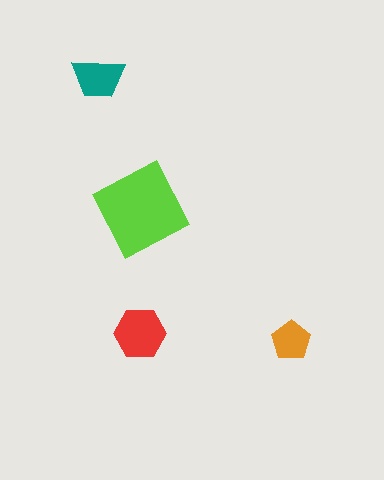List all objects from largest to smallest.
The lime diamond, the red hexagon, the teal trapezoid, the orange pentagon.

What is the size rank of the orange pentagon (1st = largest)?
4th.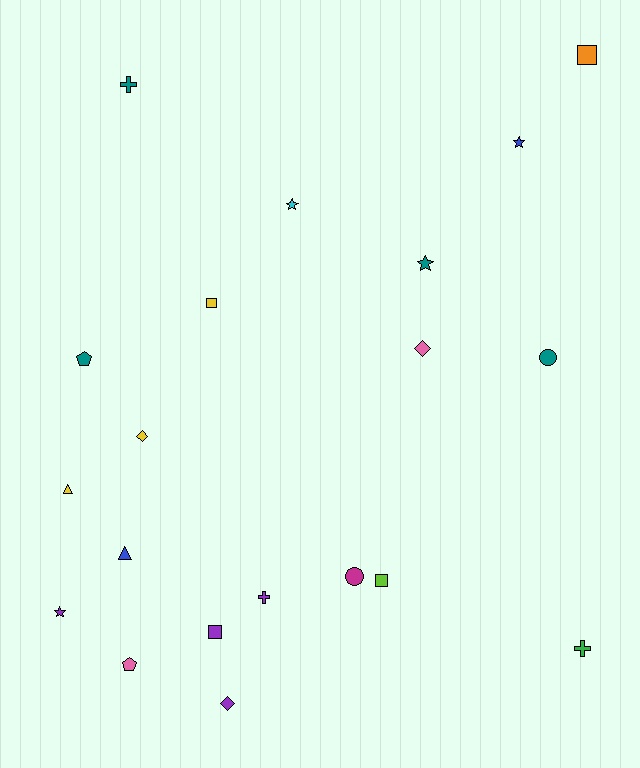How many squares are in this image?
There are 4 squares.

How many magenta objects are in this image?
There is 1 magenta object.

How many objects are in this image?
There are 20 objects.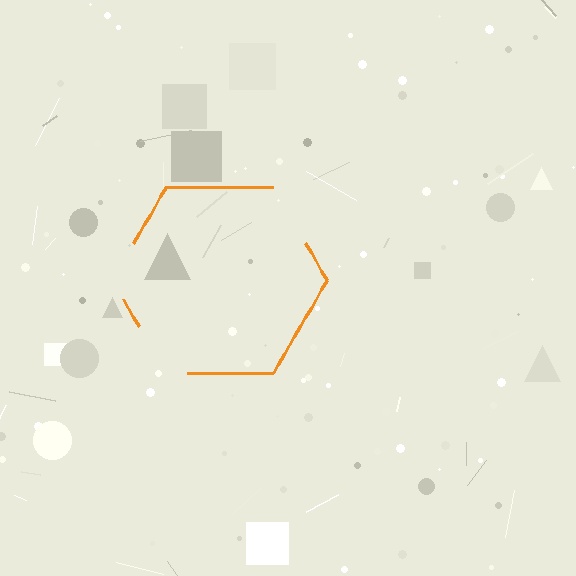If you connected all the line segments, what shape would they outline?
They would outline a hexagon.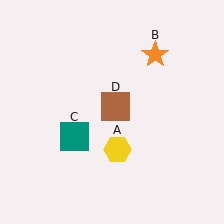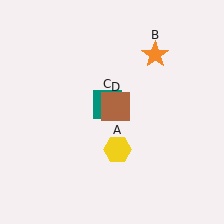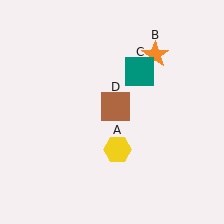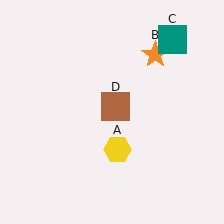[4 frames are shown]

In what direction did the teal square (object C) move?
The teal square (object C) moved up and to the right.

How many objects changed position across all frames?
1 object changed position: teal square (object C).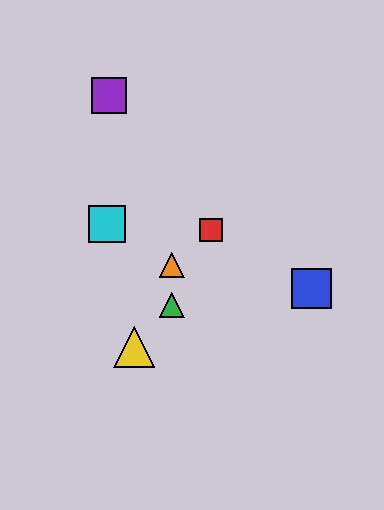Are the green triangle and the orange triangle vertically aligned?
Yes, both are at x≈172.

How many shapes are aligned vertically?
2 shapes (the green triangle, the orange triangle) are aligned vertically.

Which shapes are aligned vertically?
The green triangle, the orange triangle are aligned vertically.